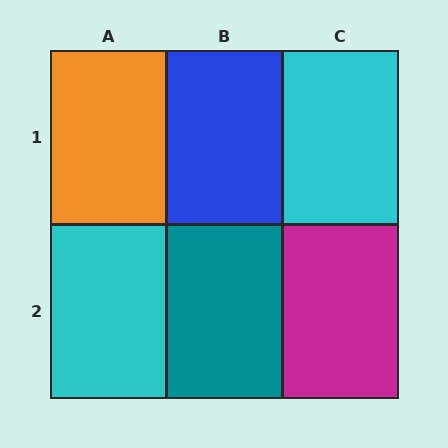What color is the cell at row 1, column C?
Cyan.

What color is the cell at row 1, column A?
Orange.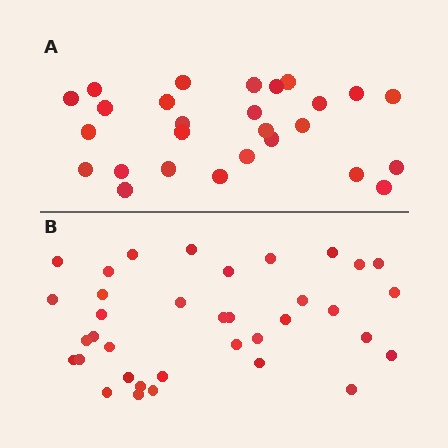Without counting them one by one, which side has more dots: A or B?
Region B (the bottom region) has more dots.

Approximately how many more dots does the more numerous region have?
Region B has roughly 8 or so more dots than region A.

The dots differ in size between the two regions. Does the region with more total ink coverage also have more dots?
No. Region A has more total ink coverage because its dots are larger, but region B actually contains more individual dots. Total area can be misleading — the number of items is what matters here.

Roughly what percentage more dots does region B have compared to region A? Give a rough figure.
About 35% more.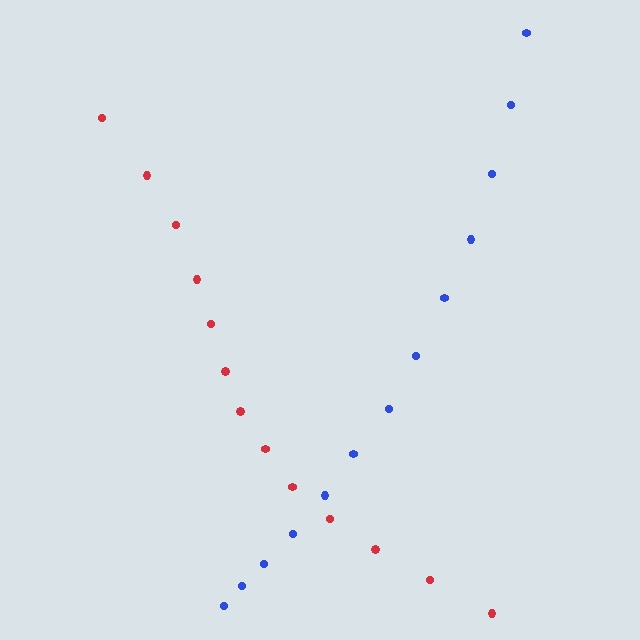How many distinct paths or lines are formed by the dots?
There are 2 distinct paths.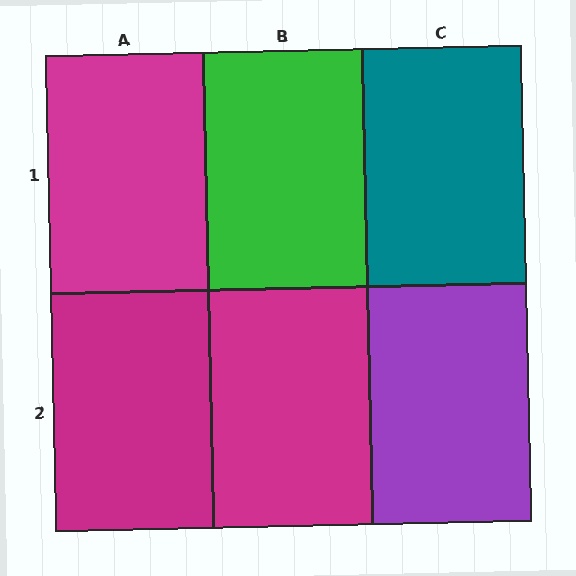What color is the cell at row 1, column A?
Magenta.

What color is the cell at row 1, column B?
Green.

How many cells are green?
1 cell is green.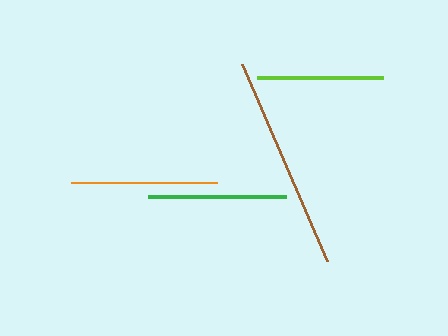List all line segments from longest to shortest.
From longest to shortest: brown, orange, green, lime.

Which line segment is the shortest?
The lime line is the shortest at approximately 125 pixels.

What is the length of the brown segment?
The brown segment is approximately 215 pixels long.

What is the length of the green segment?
The green segment is approximately 138 pixels long.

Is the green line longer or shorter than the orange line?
The orange line is longer than the green line.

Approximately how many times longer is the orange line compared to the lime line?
The orange line is approximately 1.2 times the length of the lime line.